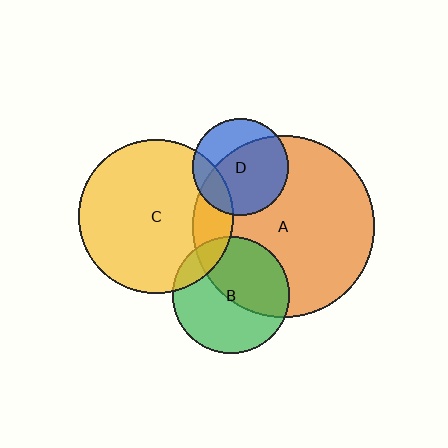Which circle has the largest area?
Circle A (orange).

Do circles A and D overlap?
Yes.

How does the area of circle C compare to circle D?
Approximately 2.5 times.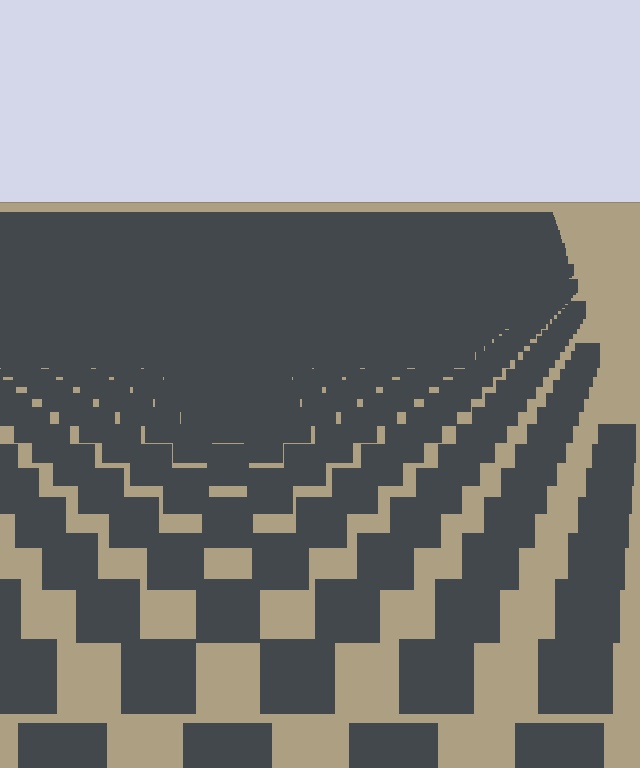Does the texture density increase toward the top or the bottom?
Density increases toward the top.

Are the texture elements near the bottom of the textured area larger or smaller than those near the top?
Larger. Near the bottom, elements are closer to the viewer and appear at a bigger on-screen size.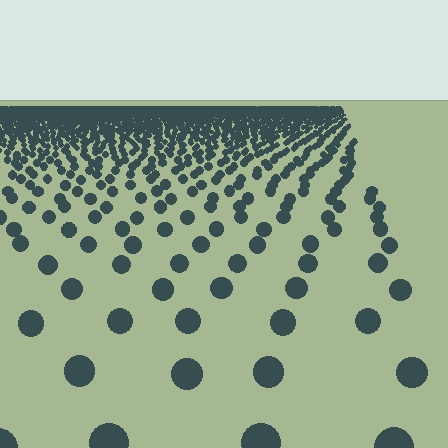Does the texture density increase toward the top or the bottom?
Density increases toward the top.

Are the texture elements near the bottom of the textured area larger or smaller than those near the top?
Larger. Near the bottom, elements are closer to the viewer and appear at a bigger on-screen size.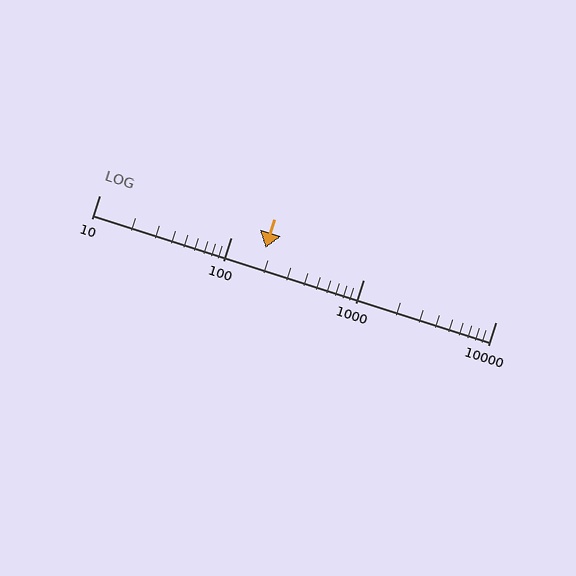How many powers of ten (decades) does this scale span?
The scale spans 3 decades, from 10 to 10000.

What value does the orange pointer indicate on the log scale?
The pointer indicates approximately 180.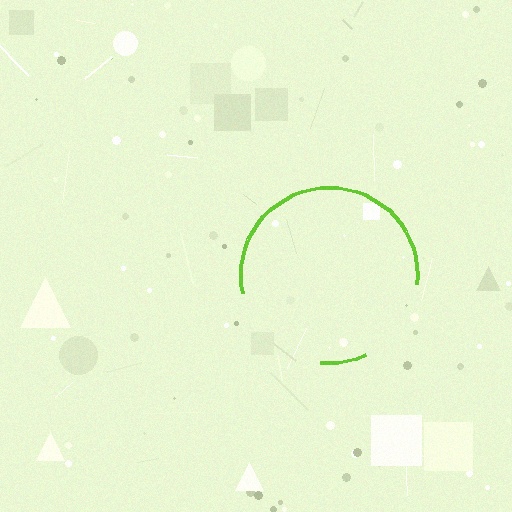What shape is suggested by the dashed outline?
The dashed outline suggests a circle.